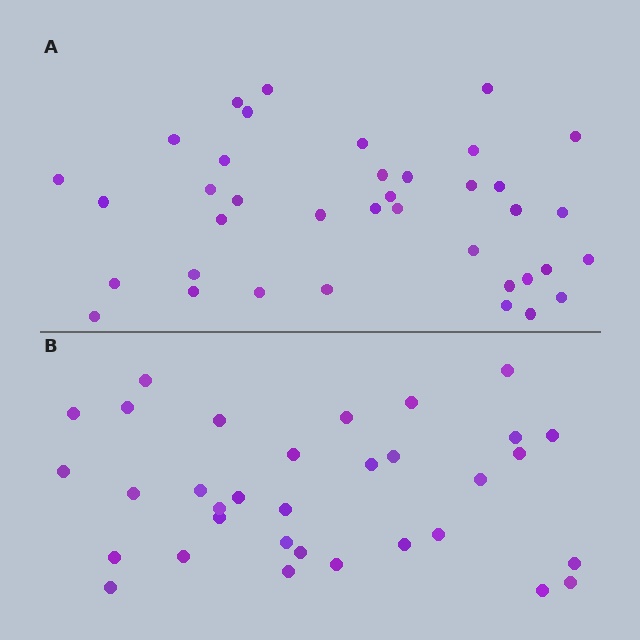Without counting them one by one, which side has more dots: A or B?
Region A (the top region) has more dots.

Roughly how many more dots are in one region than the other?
Region A has about 5 more dots than region B.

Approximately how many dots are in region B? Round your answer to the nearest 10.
About 30 dots. (The exact count is 33, which rounds to 30.)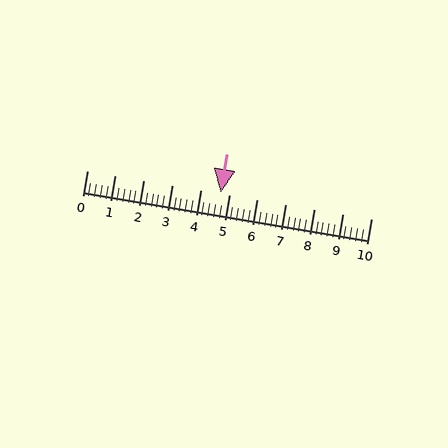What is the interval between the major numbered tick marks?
The major tick marks are spaced 1 units apart.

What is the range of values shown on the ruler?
The ruler shows values from 0 to 10.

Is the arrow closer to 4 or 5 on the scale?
The arrow is closer to 5.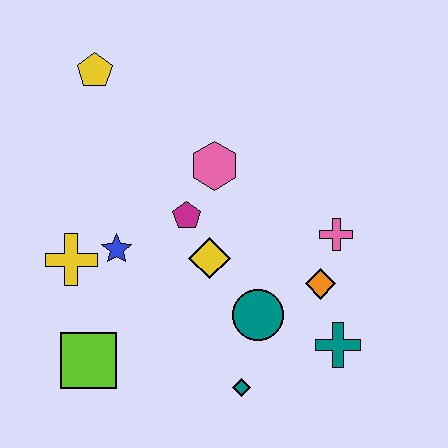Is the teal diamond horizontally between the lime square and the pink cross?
Yes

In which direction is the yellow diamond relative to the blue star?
The yellow diamond is to the right of the blue star.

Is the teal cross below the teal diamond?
No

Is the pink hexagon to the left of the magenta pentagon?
No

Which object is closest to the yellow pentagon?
The pink hexagon is closest to the yellow pentagon.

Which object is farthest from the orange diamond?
The yellow pentagon is farthest from the orange diamond.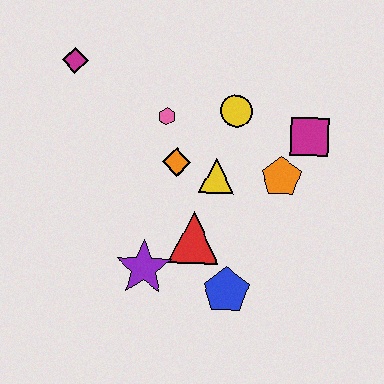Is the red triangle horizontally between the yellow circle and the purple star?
Yes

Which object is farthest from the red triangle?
The magenta diamond is farthest from the red triangle.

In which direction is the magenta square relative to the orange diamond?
The magenta square is to the right of the orange diamond.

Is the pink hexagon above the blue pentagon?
Yes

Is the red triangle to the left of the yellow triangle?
Yes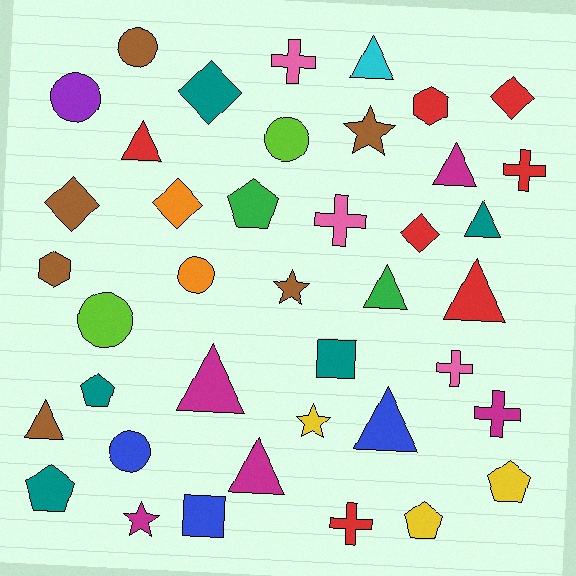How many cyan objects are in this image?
There is 1 cyan object.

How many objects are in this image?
There are 40 objects.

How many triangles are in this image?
There are 10 triangles.